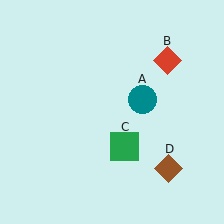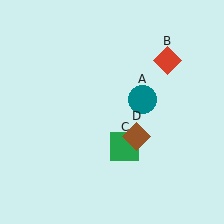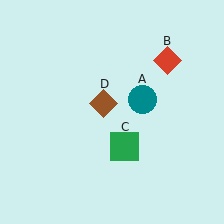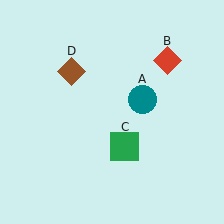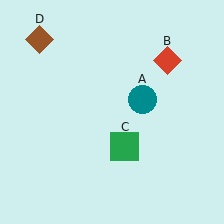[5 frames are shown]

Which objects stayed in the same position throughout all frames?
Teal circle (object A) and red diamond (object B) and green square (object C) remained stationary.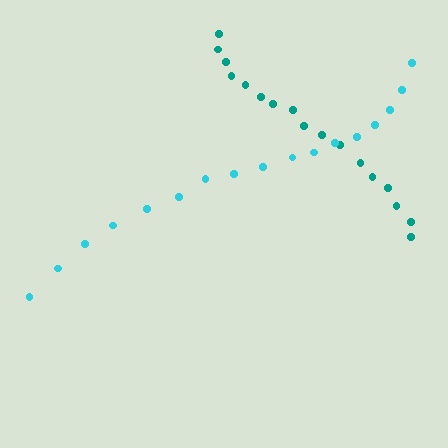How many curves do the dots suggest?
There are 2 distinct paths.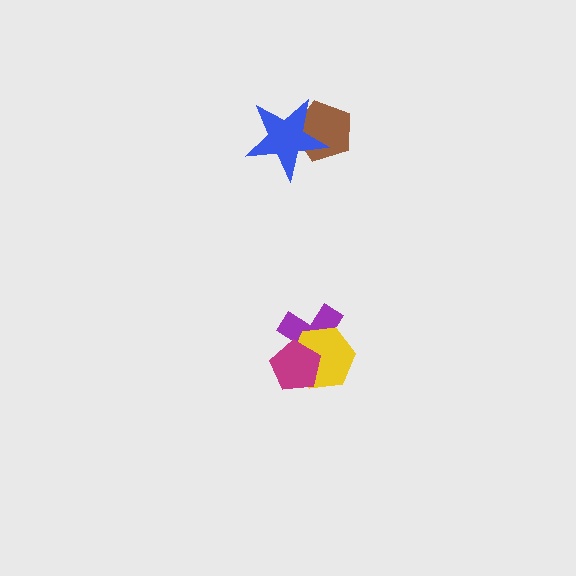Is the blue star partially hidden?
No, no other shape covers it.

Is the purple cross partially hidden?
Yes, it is partially covered by another shape.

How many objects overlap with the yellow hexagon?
2 objects overlap with the yellow hexagon.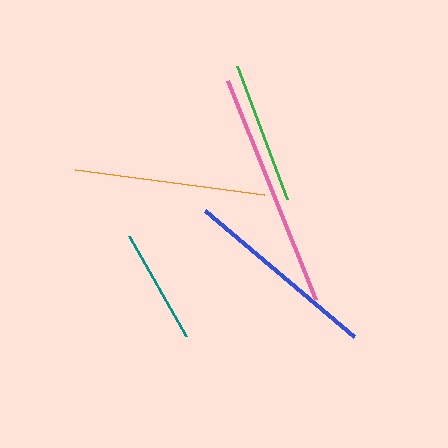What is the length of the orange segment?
The orange segment is approximately 191 pixels long.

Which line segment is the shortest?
The teal line is the shortest at approximately 115 pixels.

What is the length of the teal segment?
The teal segment is approximately 115 pixels long.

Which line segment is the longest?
The pink line is the longest at approximately 236 pixels.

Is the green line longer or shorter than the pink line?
The pink line is longer than the green line.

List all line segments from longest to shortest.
From longest to shortest: pink, blue, orange, green, teal.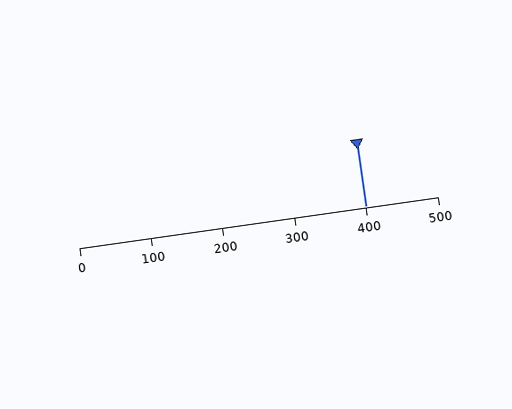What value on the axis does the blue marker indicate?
The marker indicates approximately 400.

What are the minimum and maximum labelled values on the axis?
The axis runs from 0 to 500.